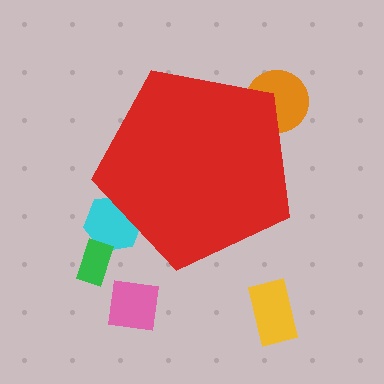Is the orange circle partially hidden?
Yes, the orange circle is partially hidden behind the red pentagon.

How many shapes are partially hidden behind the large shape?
2 shapes are partially hidden.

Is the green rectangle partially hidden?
No, the green rectangle is fully visible.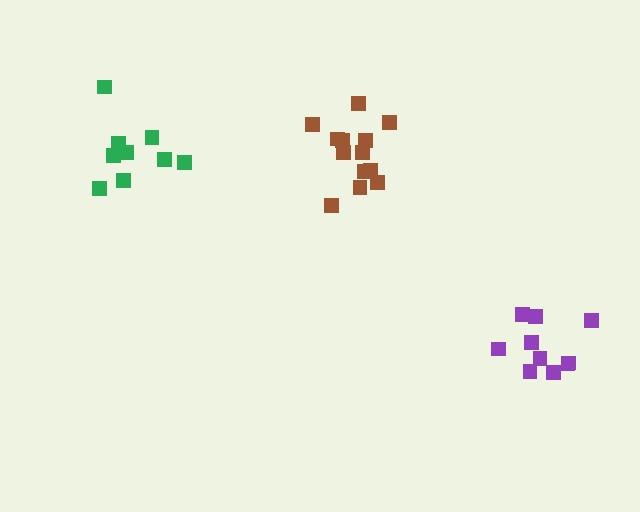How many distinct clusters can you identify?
There are 3 distinct clusters.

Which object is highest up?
The green cluster is topmost.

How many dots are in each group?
Group 1: 9 dots, Group 2: 13 dots, Group 3: 10 dots (32 total).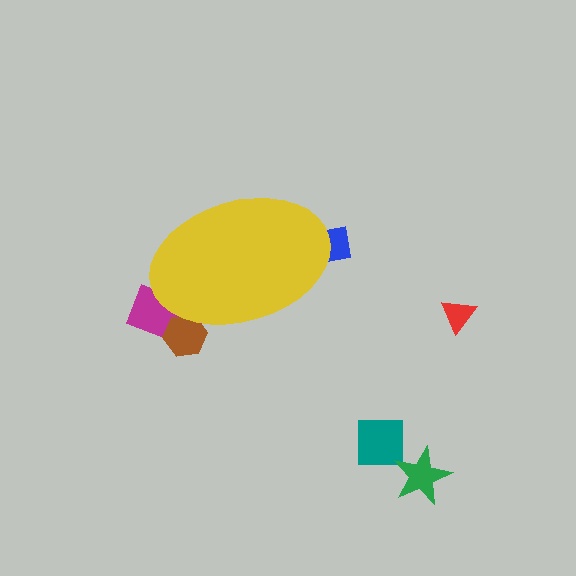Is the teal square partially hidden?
No, the teal square is fully visible.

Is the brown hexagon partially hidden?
Yes, the brown hexagon is partially hidden behind the yellow ellipse.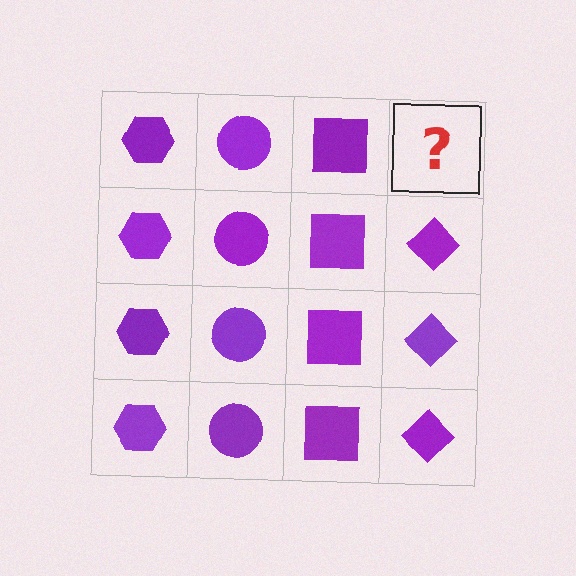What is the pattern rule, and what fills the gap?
The rule is that each column has a consistent shape. The gap should be filled with a purple diamond.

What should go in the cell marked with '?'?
The missing cell should contain a purple diamond.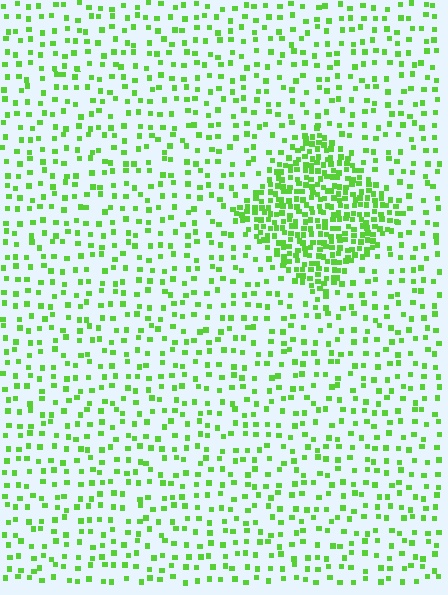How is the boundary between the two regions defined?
The boundary is defined by a change in element density (approximately 2.9x ratio). All elements are the same color, size, and shape.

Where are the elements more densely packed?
The elements are more densely packed inside the diamond boundary.